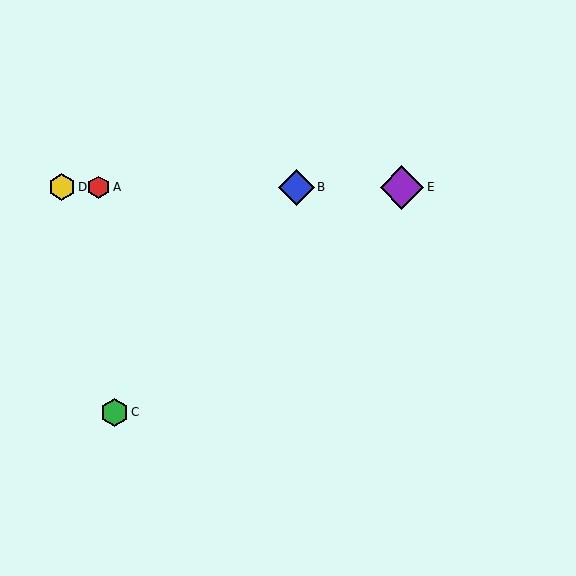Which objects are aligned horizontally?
Objects A, B, D, E are aligned horizontally.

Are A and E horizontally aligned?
Yes, both are at y≈187.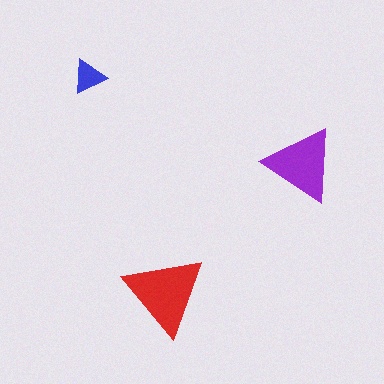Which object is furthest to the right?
The purple triangle is rightmost.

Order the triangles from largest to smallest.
the red one, the purple one, the blue one.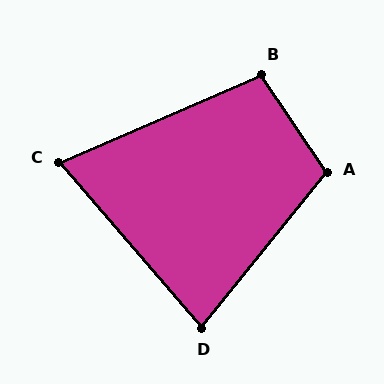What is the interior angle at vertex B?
Approximately 100 degrees (obtuse).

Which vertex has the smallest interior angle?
C, at approximately 73 degrees.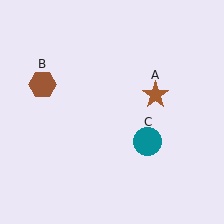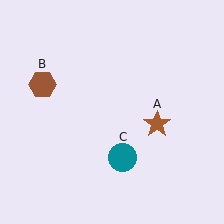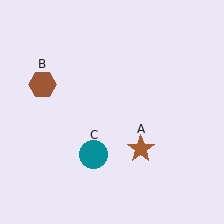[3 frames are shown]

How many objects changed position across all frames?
2 objects changed position: brown star (object A), teal circle (object C).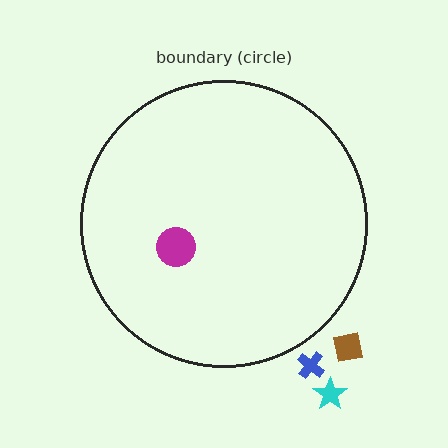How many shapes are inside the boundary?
1 inside, 3 outside.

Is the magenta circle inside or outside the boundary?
Inside.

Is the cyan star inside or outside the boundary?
Outside.